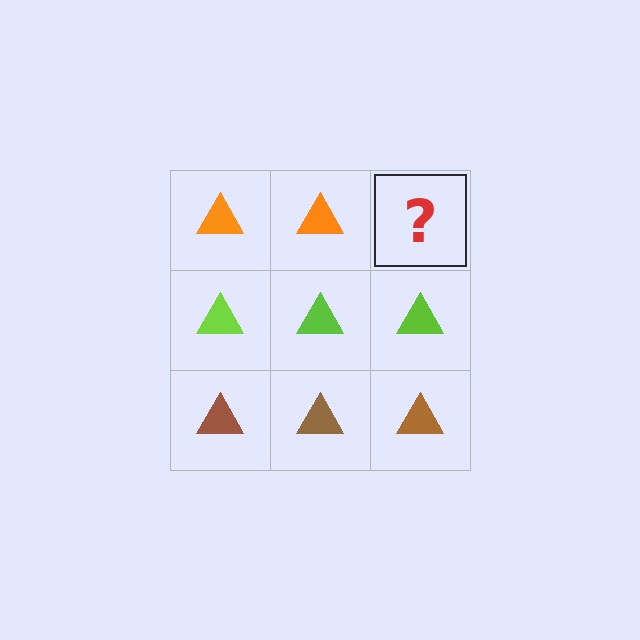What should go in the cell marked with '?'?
The missing cell should contain an orange triangle.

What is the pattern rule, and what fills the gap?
The rule is that each row has a consistent color. The gap should be filled with an orange triangle.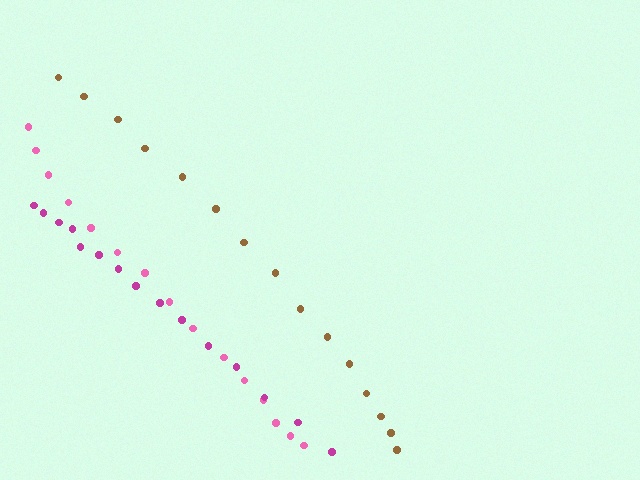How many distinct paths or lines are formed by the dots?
There are 3 distinct paths.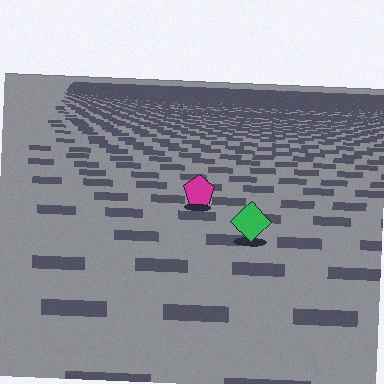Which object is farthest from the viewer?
The magenta pentagon is farthest from the viewer. It appears smaller and the ground texture around it is denser.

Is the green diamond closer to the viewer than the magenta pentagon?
Yes. The green diamond is closer — you can tell from the texture gradient: the ground texture is coarser near it.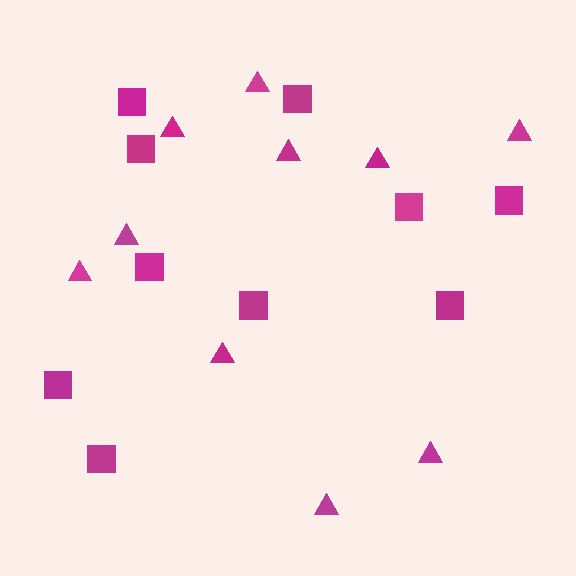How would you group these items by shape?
There are 2 groups: one group of squares (10) and one group of triangles (10).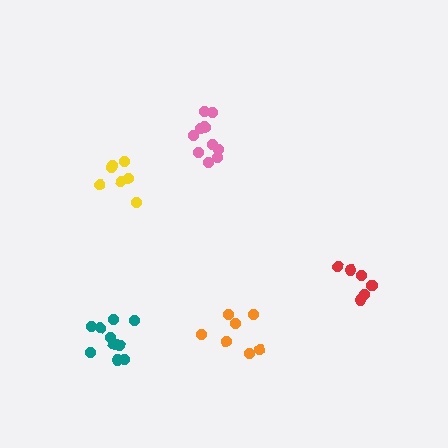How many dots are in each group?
Group 1: 7 dots, Group 2: 7 dots, Group 3: 11 dots, Group 4: 11 dots, Group 5: 7 dots (43 total).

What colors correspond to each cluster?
The clusters are colored: red, orange, teal, pink, yellow.